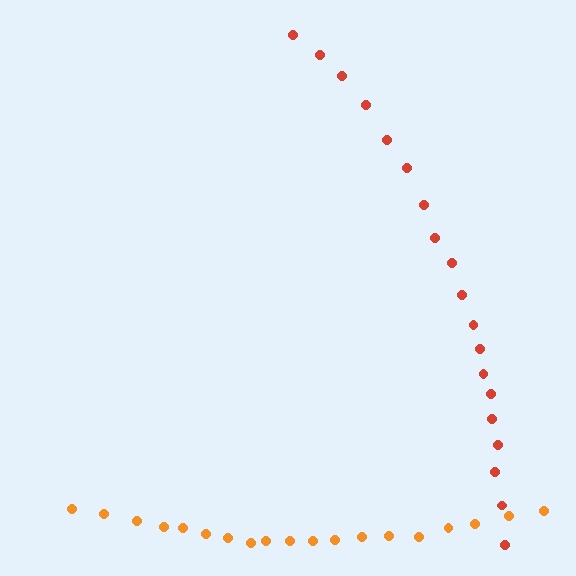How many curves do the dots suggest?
There are 2 distinct paths.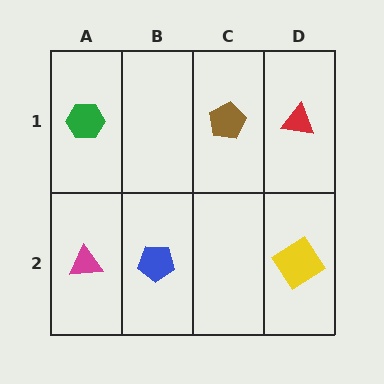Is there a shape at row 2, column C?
No, that cell is empty.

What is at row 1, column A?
A green hexagon.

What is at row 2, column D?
A yellow diamond.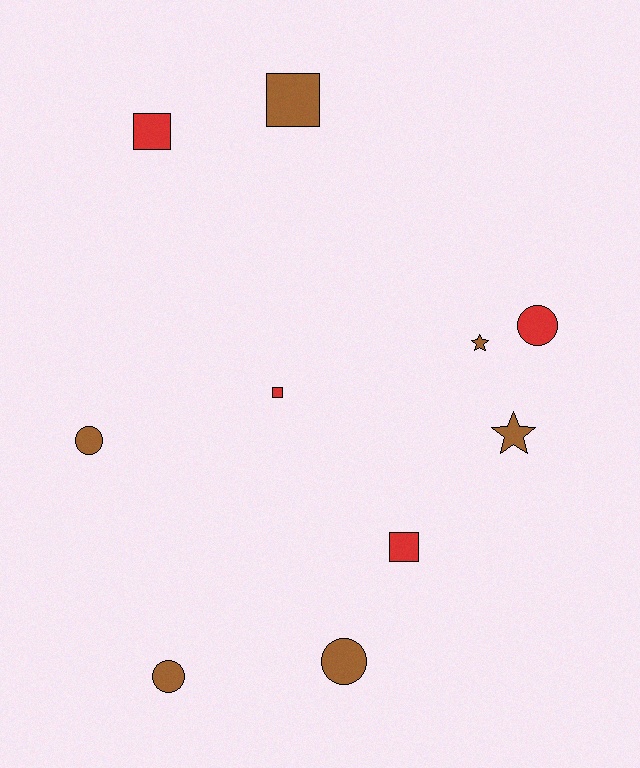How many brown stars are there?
There are 2 brown stars.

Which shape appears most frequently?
Square, with 4 objects.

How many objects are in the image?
There are 10 objects.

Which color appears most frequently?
Brown, with 6 objects.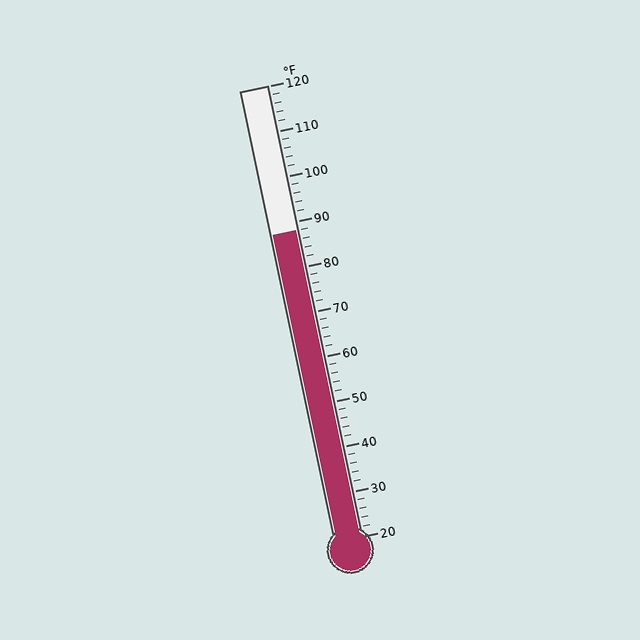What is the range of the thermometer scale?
The thermometer scale ranges from 20°F to 120°F.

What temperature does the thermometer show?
The thermometer shows approximately 88°F.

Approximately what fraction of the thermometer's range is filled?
The thermometer is filled to approximately 70% of its range.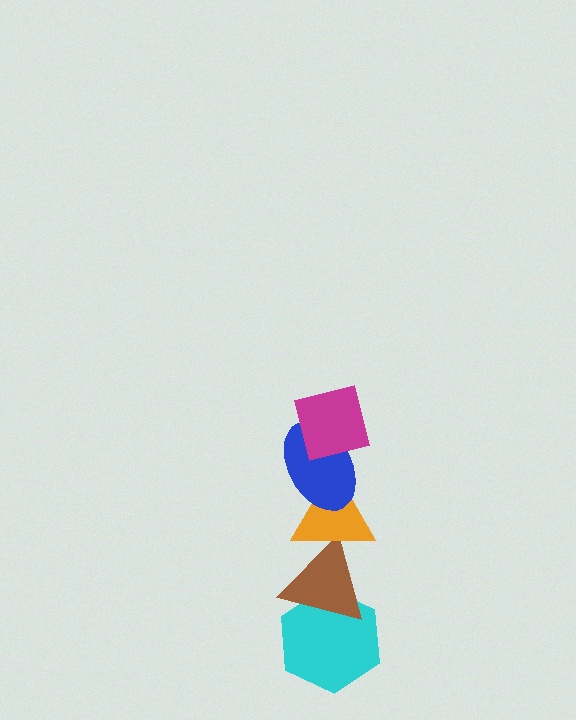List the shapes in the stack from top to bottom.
From top to bottom: the magenta square, the blue ellipse, the orange triangle, the brown triangle, the cyan hexagon.